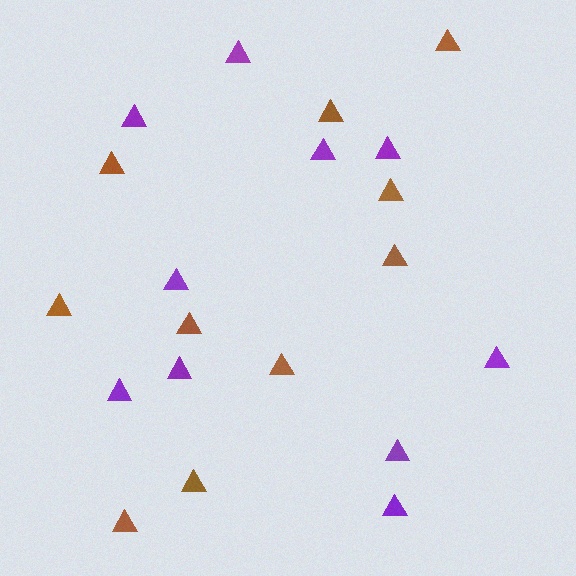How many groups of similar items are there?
There are 2 groups: one group of brown triangles (10) and one group of purple triangles (10).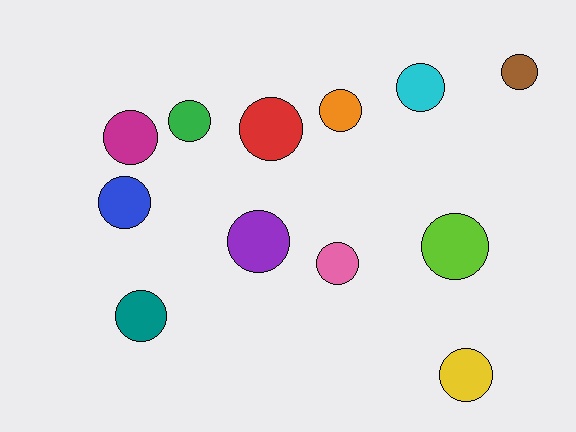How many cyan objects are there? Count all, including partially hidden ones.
There is 1 cyan object.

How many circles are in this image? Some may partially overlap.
There are 12 circles.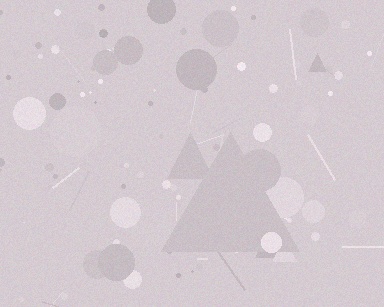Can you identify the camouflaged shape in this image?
The camouflaged shape is a triangle.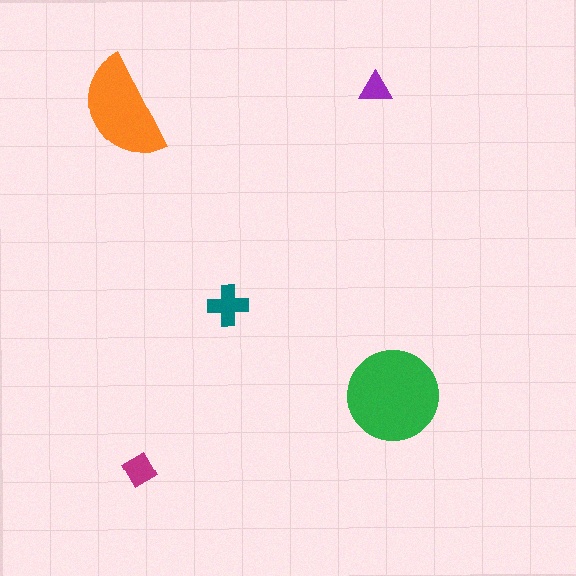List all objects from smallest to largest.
The purple triangle, the magenta diamond, the teal cross, the orange semicircle, the green circle.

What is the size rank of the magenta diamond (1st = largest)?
4th.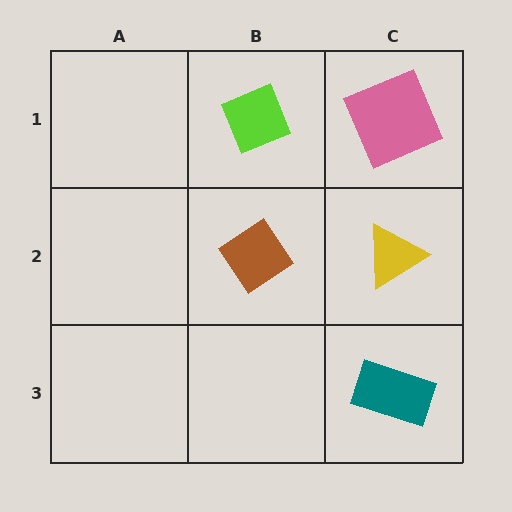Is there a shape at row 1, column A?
No, that cell is empty.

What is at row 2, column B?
A brown diamond.